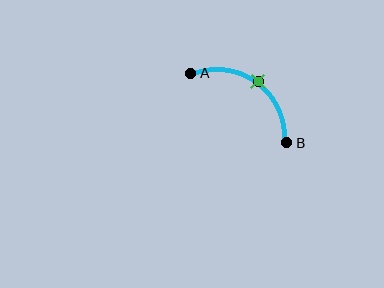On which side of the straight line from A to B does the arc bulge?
The arc bulges above and to the right of the straight line connecting A and B.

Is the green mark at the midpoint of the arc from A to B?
Yes. The green mark lies on the arc at equal arc-length from both A and B — it is the arc midpoint.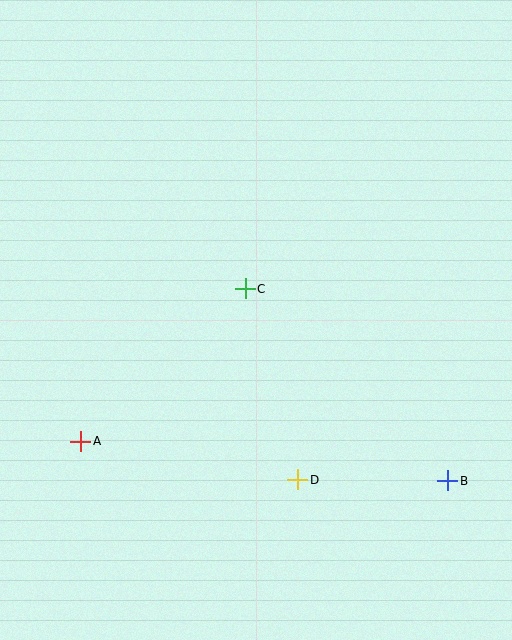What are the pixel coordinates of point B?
Point B is at (448, 481).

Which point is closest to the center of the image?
Point C at (245, 289) is closest to the center.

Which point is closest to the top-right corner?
Point C is closest to the top-right corner.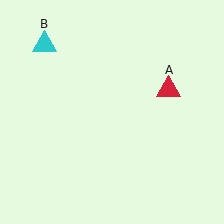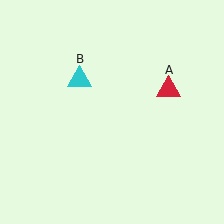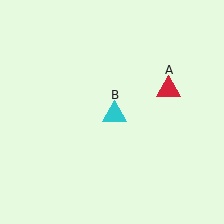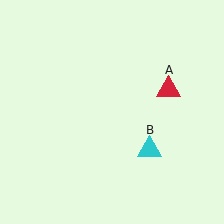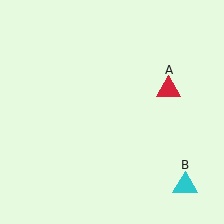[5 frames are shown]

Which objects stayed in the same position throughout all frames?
Red triangle (object A) remained stationary.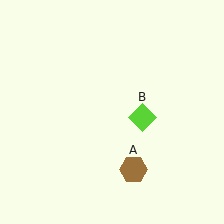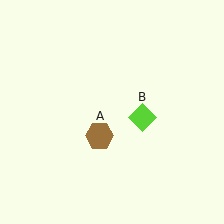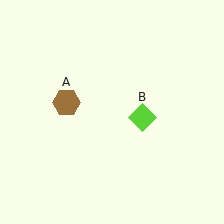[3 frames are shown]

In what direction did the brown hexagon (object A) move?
The brown hexagon (object A) moved up and to the left.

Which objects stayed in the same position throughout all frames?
Lime diamond (object B) remained stationary.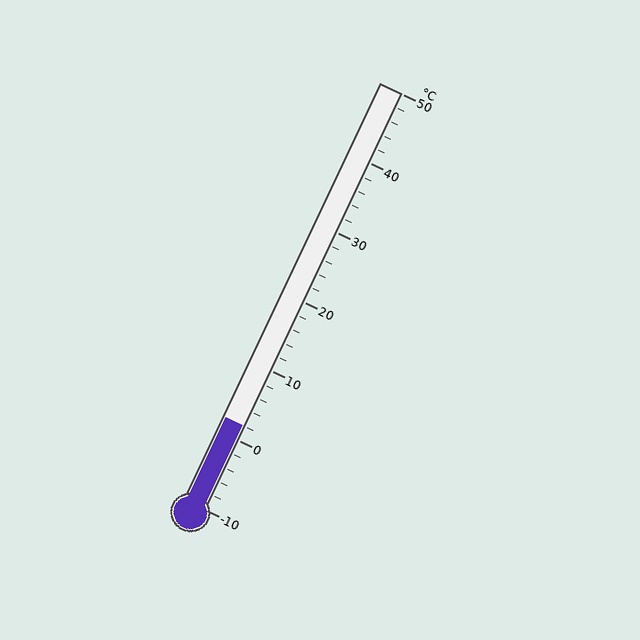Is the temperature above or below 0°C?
The temperature is above 0°C.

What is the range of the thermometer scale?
The thermometer scale ranges from -10°C to 50°C.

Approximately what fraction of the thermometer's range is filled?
The thermometer is filled to approximately 20% of its range.